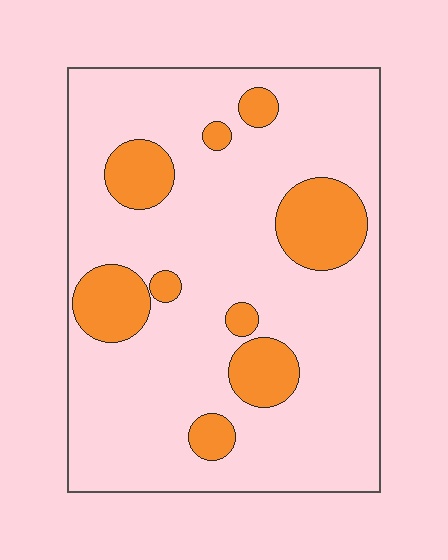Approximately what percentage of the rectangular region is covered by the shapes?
Approximately 20%.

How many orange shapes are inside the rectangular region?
9.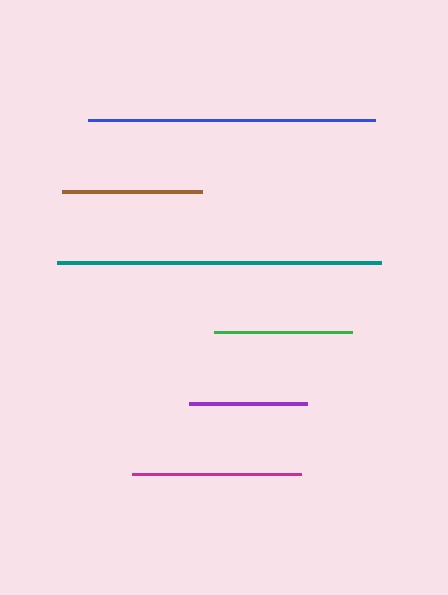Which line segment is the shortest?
The purple line is the shortest at approximately 118 pixels.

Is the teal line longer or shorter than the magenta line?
The teal line is longer than the magenta line.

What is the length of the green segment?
The green segment is approximately 138 pixels long.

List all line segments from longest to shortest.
From longest to shortest: teal, blue, magenta, brown, green, purple.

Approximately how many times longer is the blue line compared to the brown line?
The blue line is approximately 2.1 times the length of the brown line.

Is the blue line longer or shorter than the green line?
The blue line is longer than the green line.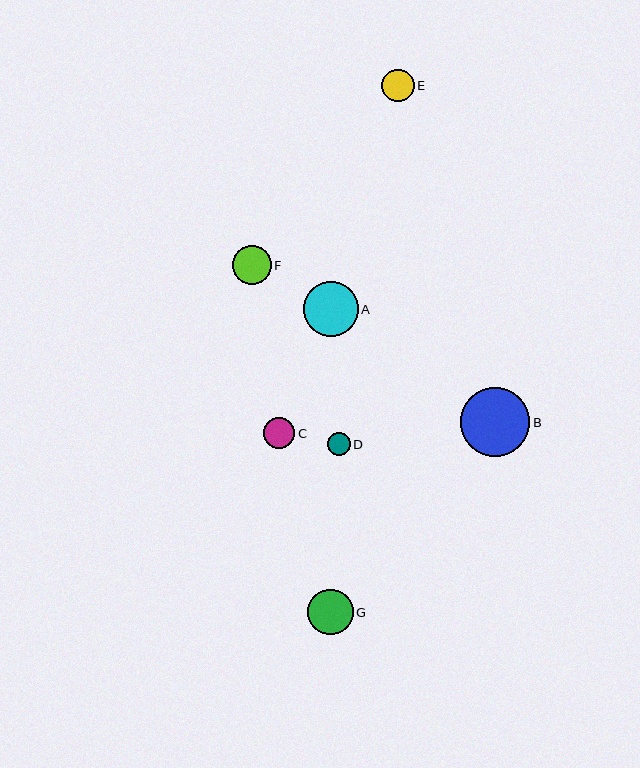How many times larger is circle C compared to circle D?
Circle C is approximately 1.4 times the size of circle D.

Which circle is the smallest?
Circle D is the smallest with a size of approximately 22 pixels.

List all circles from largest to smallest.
From largest to smallest: B, A, G, F, E, C, D.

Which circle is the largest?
Circle B is the largest with a size of approximately 69 pixels.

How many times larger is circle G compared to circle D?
Circle G is approximately 2.0 times the size of circle D.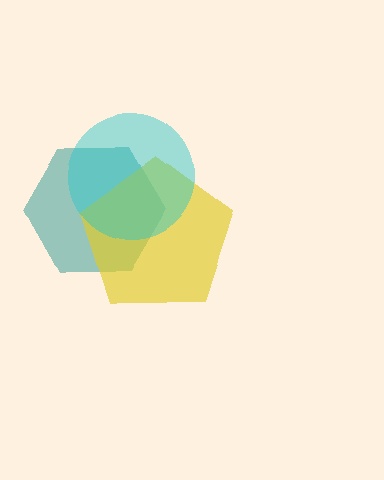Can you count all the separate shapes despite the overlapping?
Yes, there are 3 separate shapes.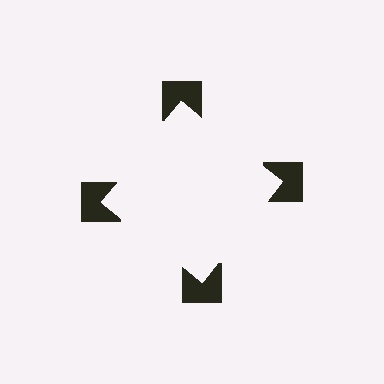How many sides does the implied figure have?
4 sides.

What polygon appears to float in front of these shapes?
An illusory square — its edges are inferred from the aligned wedge cuts in the notched squares, not physically drawn.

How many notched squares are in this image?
There are 4 — one at each vertex of the illusory square.